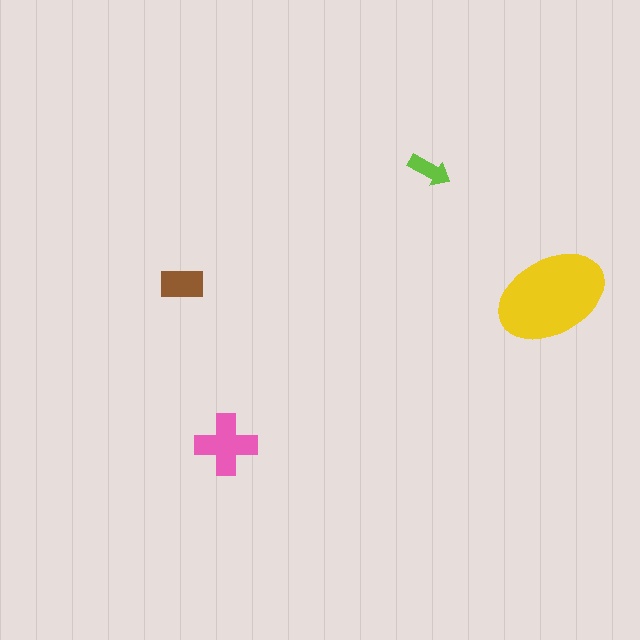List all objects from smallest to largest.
The lime arrow, the brown rectangle, the pink cross, the yellow ellipse.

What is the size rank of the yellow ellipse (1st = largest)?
1st.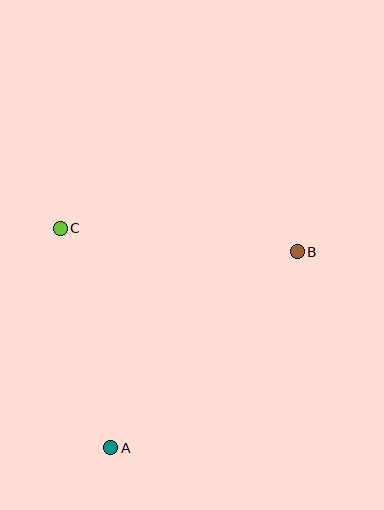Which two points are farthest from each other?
Points A and B are farthest from each other.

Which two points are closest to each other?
Points A and C are closest to each other.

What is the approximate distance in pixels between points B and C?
The distance between B and C is approximately 239 pixels.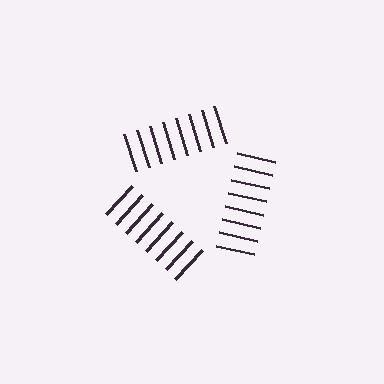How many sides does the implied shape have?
3 sides — the line-ends trace a triangle.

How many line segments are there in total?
24 — 8 along each of the 3 edges.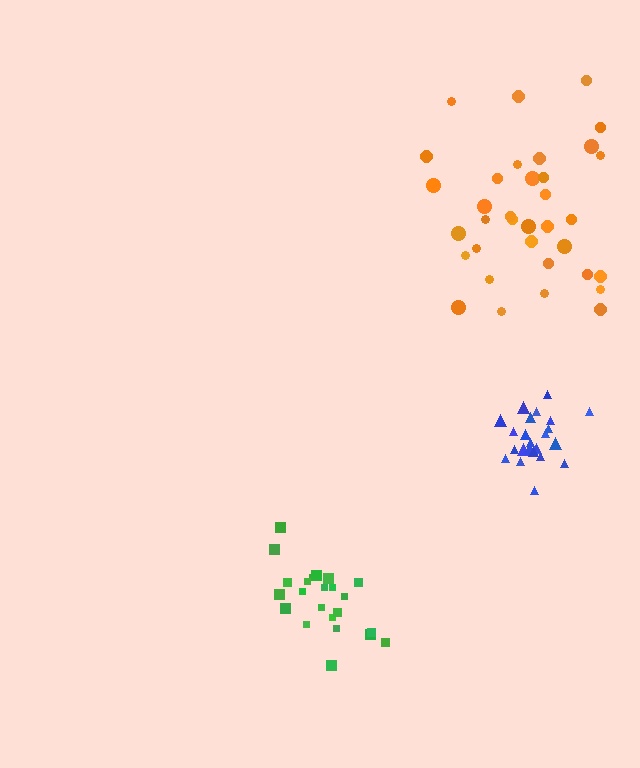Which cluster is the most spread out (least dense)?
Orange.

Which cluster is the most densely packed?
Blue.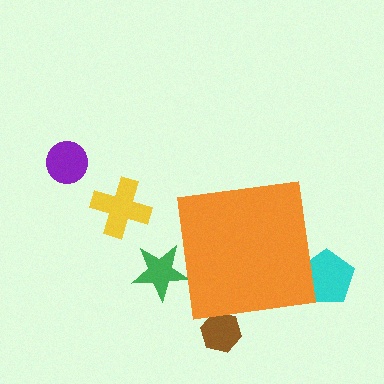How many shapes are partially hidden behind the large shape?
3 shapes are partially hidden.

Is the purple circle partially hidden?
No, the purple circle is fully visible.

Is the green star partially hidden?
Yes, the green star is partially hidden behind the orange square.